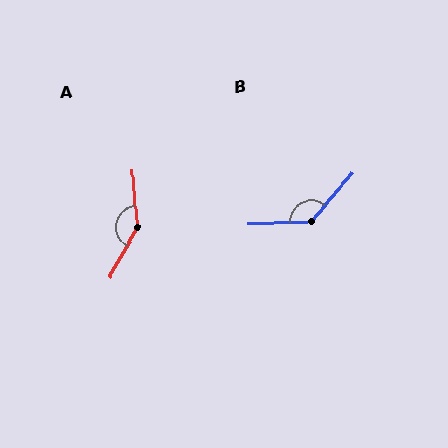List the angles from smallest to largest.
B (133°), A (146°).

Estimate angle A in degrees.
Approximately 146 degrees.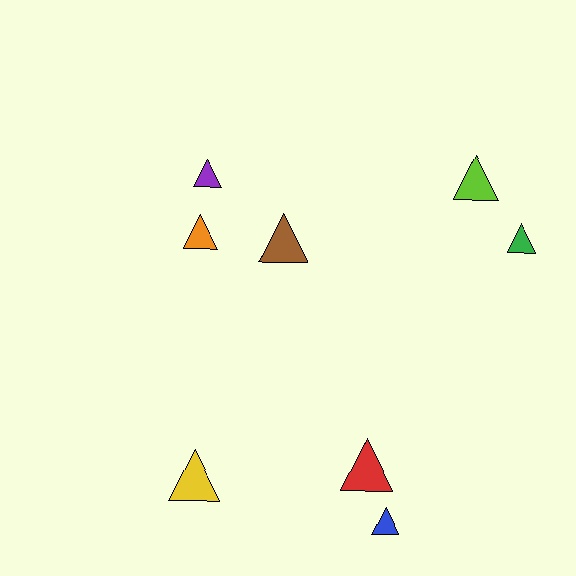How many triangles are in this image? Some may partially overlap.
There are 8 triangles.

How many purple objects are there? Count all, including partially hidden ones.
There is 1 purple object.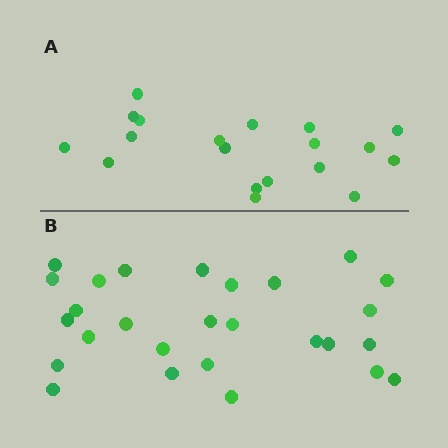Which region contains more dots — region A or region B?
Region B (the bottom region) has more dots.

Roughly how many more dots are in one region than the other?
Region B has roughly 8 or so more dots than region A.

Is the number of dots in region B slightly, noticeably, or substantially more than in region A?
Region B has noticeably more, but not dramatically so. The ratio is roughly 1.4 to 1.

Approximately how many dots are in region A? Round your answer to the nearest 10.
About 20 dots. (The exact count is 19, which rounds to 20.)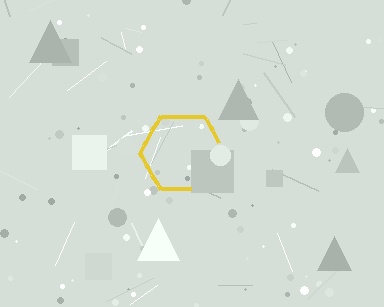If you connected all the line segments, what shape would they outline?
They would outline a hexagon.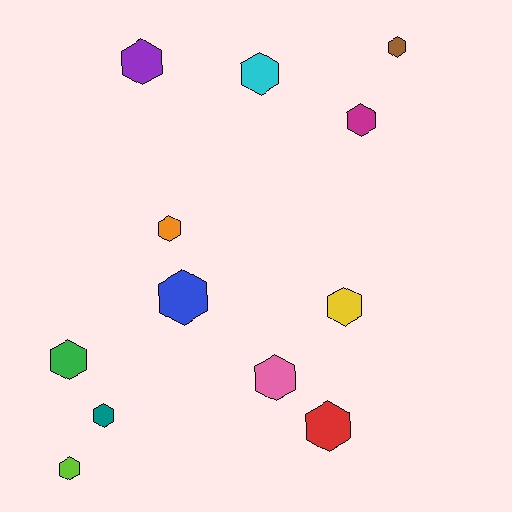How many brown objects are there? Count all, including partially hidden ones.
There is 1 brown object.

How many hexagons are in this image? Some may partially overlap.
There are 12 hexagons.